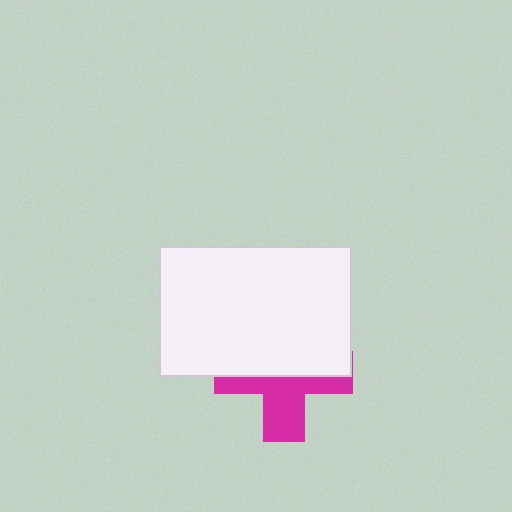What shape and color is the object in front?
The object in front is a white rectangle.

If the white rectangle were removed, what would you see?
You would see the complete magenta cross.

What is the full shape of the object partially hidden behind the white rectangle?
The partially hidden object is a magenta cross.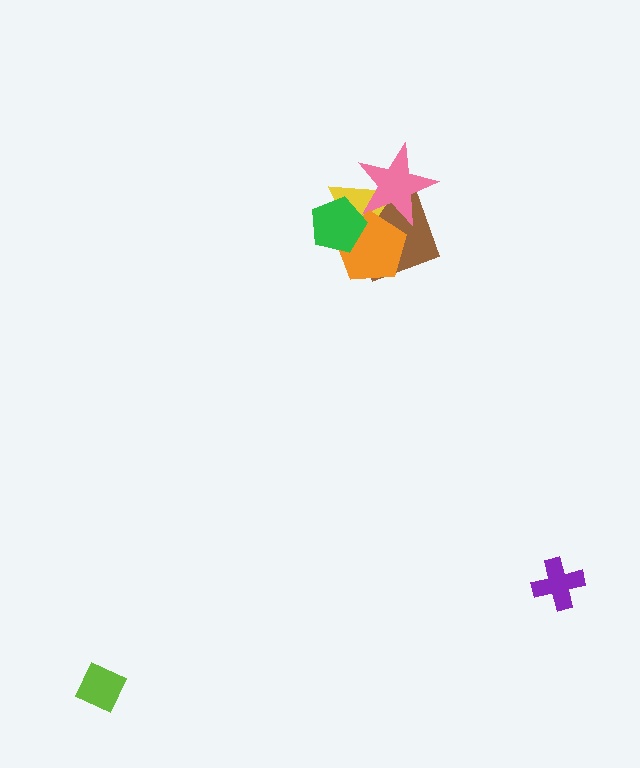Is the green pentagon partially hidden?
No, no other shape covers it.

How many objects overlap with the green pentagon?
3 objects overlap with the green pentagon.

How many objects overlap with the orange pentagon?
4 objects overlap with the orange pentagon.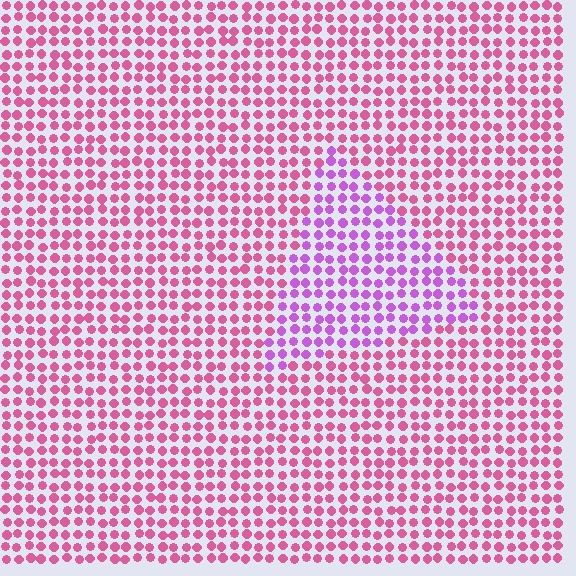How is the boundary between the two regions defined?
The boundary is defined purely by a slight shift in hue (about 39 degrees). Spacing, size, and orientation are identical on both sides.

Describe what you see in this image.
The image is filled with small pink elements in a uniform arrangement. A triangle-shaped region is visible where the elements are tinted to a slightly different hue, forming a subtle color boundary.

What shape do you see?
I see a triangle.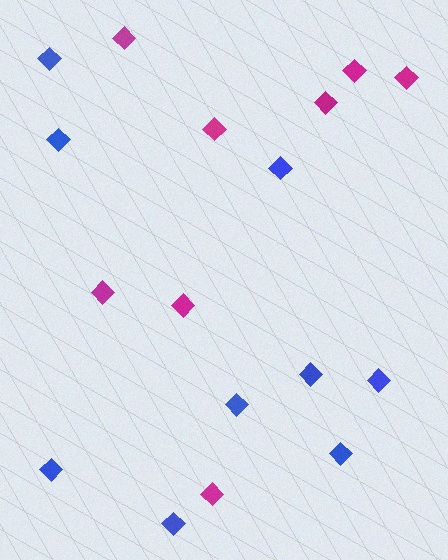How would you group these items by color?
There are 2 groups: one group of magenta diamonds (8) and one group of blue diamonds (9).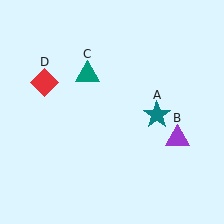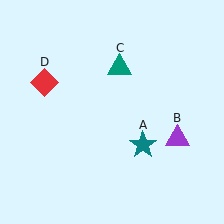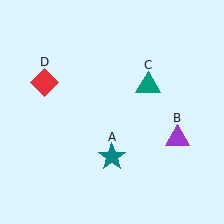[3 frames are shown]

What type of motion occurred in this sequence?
The teal star (object A), teal triangle (object C) rotated clockwise around the center of the scene.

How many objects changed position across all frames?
2 objects changed position: teal star (object A), teal triangle (object C).